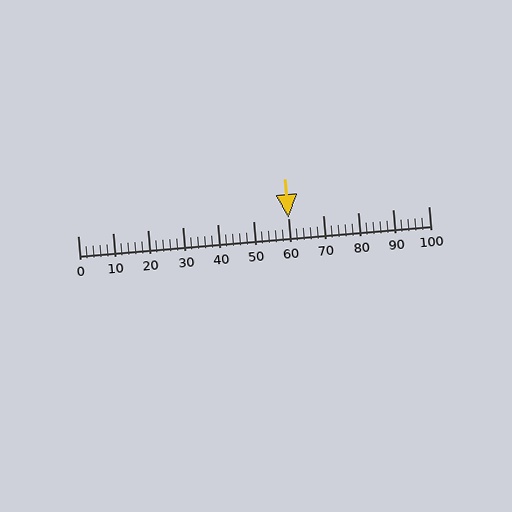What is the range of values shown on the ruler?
The ruler shows values from 0 to 100.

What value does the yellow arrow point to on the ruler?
The yellow arrow points to approximately 60.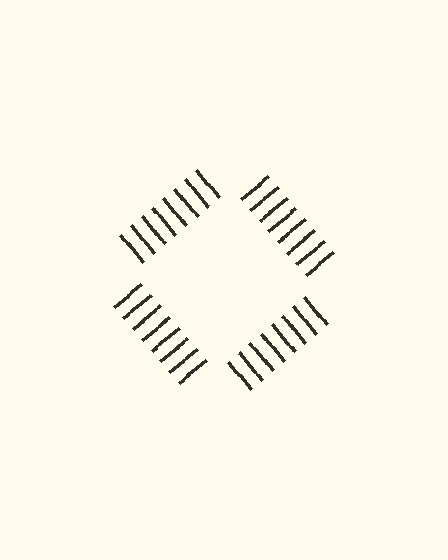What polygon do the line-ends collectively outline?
An illusory square — the line segments terminate on its edges but no continuous stroke is drawn.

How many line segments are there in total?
32 — 8 along each of the 4 edges.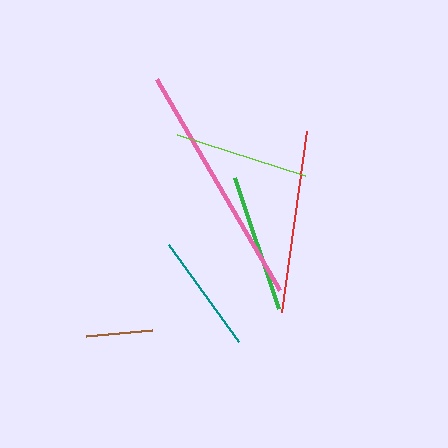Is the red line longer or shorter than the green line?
The red line is longer than the green line.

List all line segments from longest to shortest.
From longest to shortest: pink, red, green, lime, teal, brown.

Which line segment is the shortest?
The brown line is the shortest at approximately 67 pixels.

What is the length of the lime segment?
The lime segment is approximately 134 pixels long.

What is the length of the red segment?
The red segment is approximately 182 pixels long.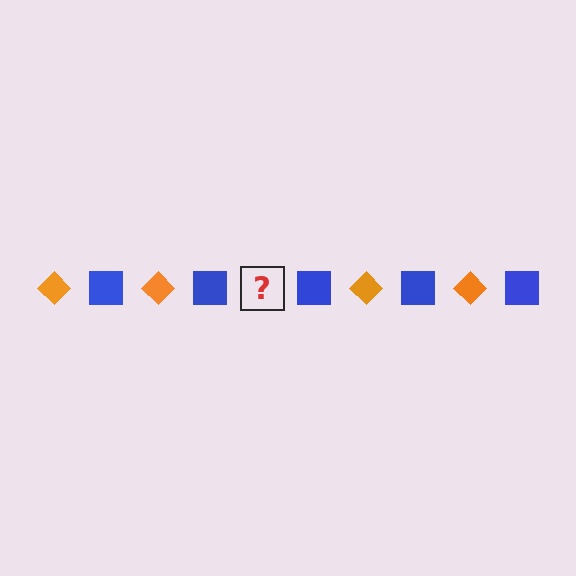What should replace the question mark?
The question mark should be replaced with an orange diamond.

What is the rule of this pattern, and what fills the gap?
The rule is that the pattern alternates between orange diamond and blue square. The gap should be filled with an orange diamond.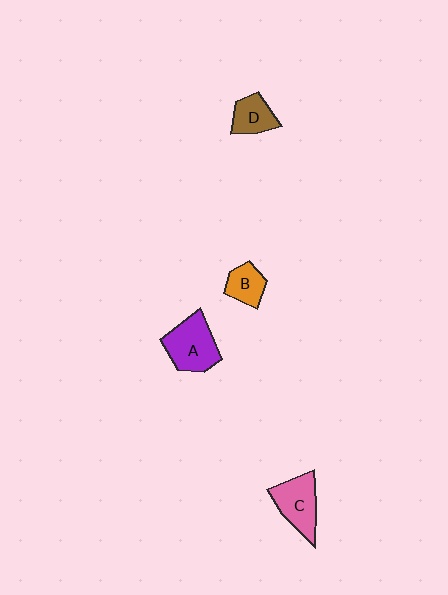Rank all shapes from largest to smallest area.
From largest to smallest: A (purple), C (pink), D (brown), B (orange).